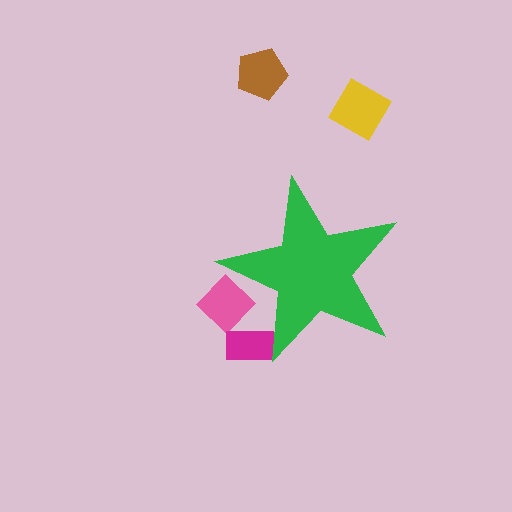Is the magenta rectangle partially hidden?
Yes, the magenta rectangle is partially hidden behind the green star.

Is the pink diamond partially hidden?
Yes, the pink diamond is partially hidden behind the green star.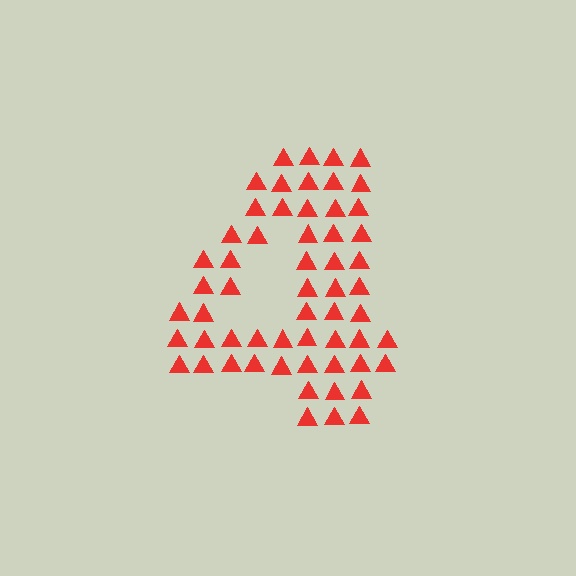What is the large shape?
The large shape is the digit 4.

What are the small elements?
The small elements are triangles.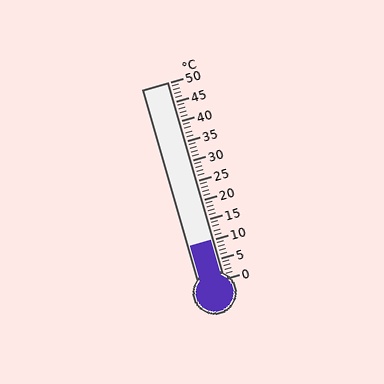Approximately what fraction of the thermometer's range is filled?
The thermometer is filled to approximately 20% of its range.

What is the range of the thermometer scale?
The thermometer scale ranges from 0°C to 50°C.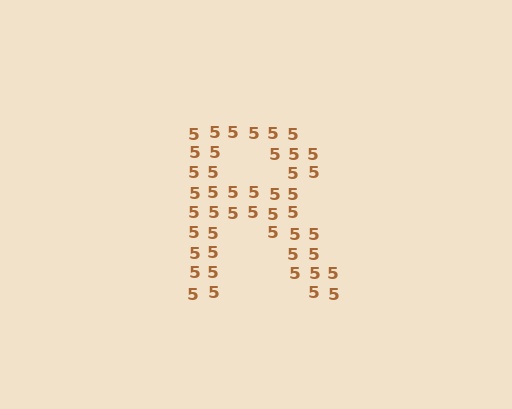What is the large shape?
The large shape is the letter R.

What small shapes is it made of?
It is made of small digit 5's.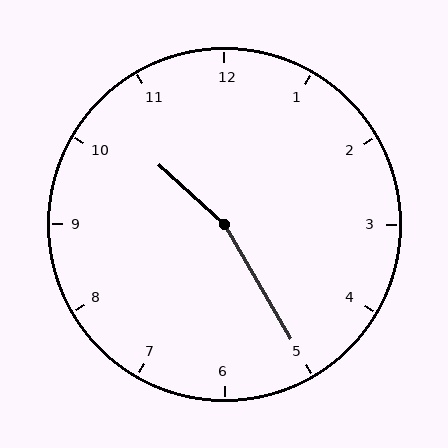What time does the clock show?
10:25.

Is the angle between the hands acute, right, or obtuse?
It is obtuse.